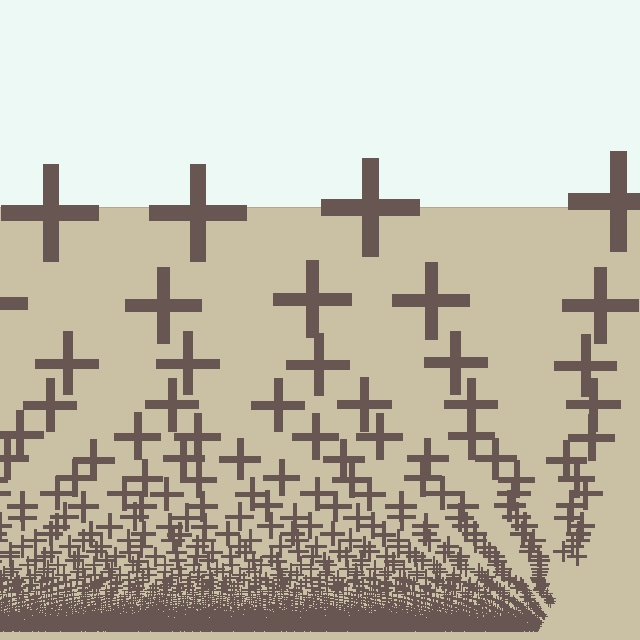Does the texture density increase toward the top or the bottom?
Density increases toward the bottom.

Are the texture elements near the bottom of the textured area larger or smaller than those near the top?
Smaller. The gradient is inverted — elements near the bottom are smaller and denser.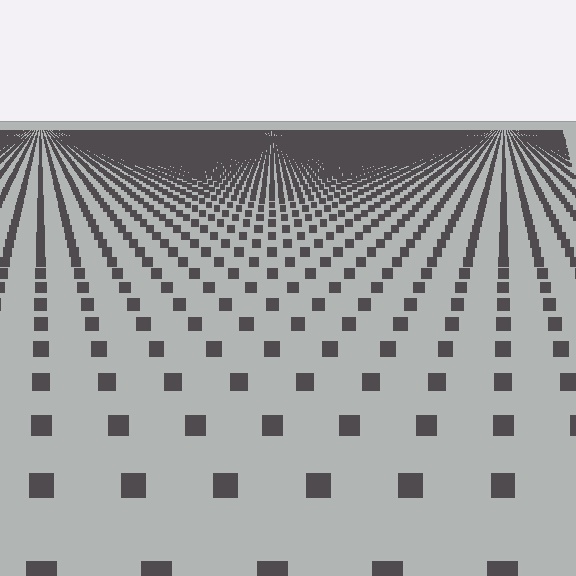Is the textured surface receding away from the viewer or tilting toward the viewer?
The surface is receding away from the viewer. Texture elements get smaller and denser toward the top.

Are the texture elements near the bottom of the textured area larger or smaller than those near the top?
Larger. Near the bottom, elements are closer to the viewer and appear at a bigger on-screen size.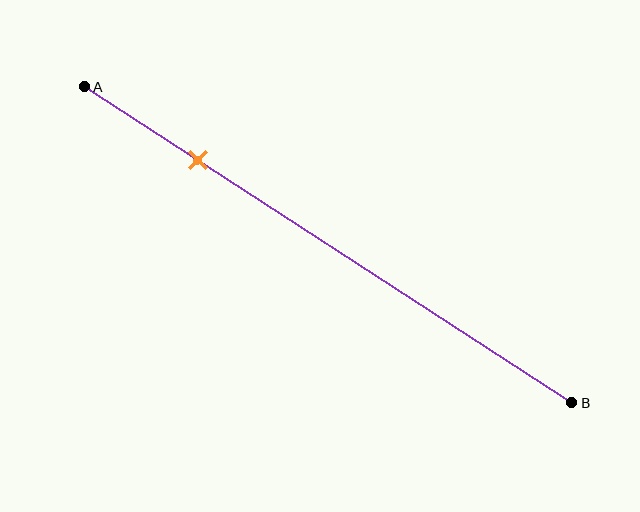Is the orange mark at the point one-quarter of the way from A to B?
Yes, the mark is approximately at the one-quarter point.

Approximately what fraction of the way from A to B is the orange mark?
The orange mark is approximately 25% of the way from A to B.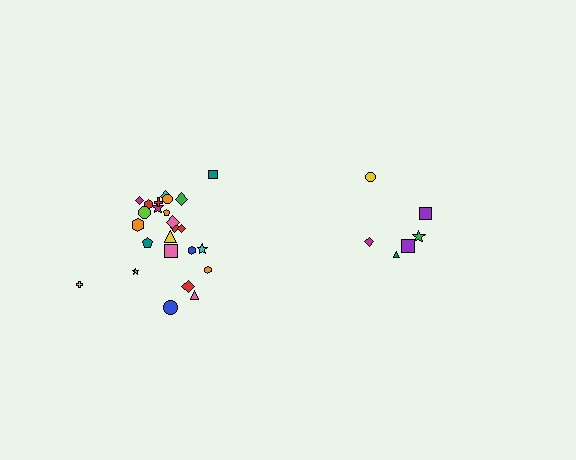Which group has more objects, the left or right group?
The left group.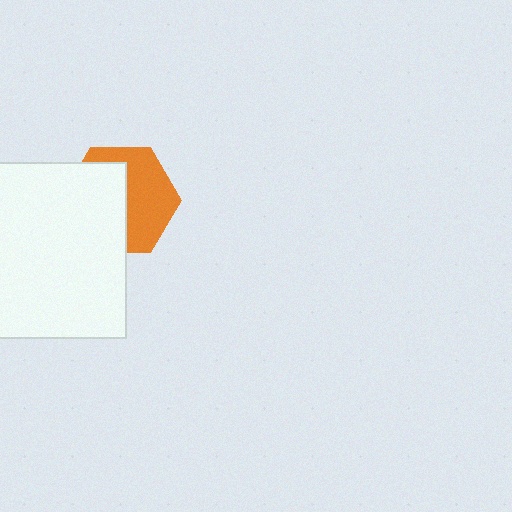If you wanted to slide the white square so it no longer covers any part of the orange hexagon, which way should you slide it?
Slide it left — that is the most direct way to separate the two shapes.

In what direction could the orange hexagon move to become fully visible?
The orange hexagon could move right. That would shift it out from behind the white square entirely.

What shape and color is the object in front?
The object in front is a white square.